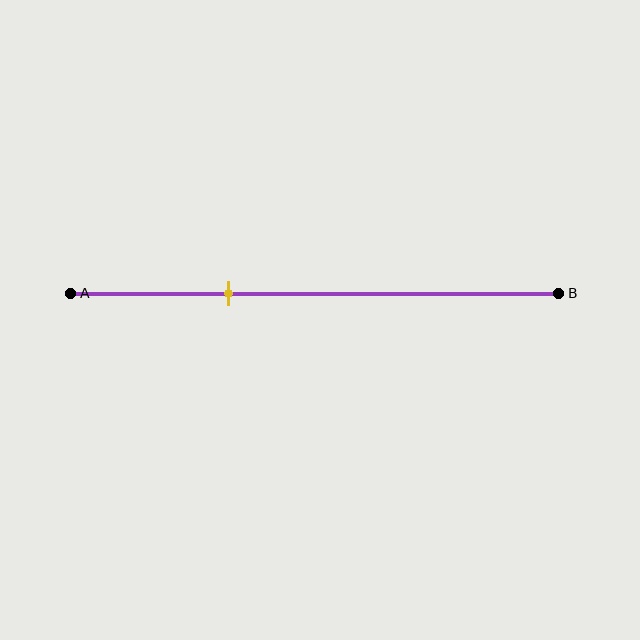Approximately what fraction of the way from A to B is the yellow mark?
The yellow mark is approximately 30% of the way from A to B.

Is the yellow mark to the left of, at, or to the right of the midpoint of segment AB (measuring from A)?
The yellow mark is to the left of the midpoint of segment AB.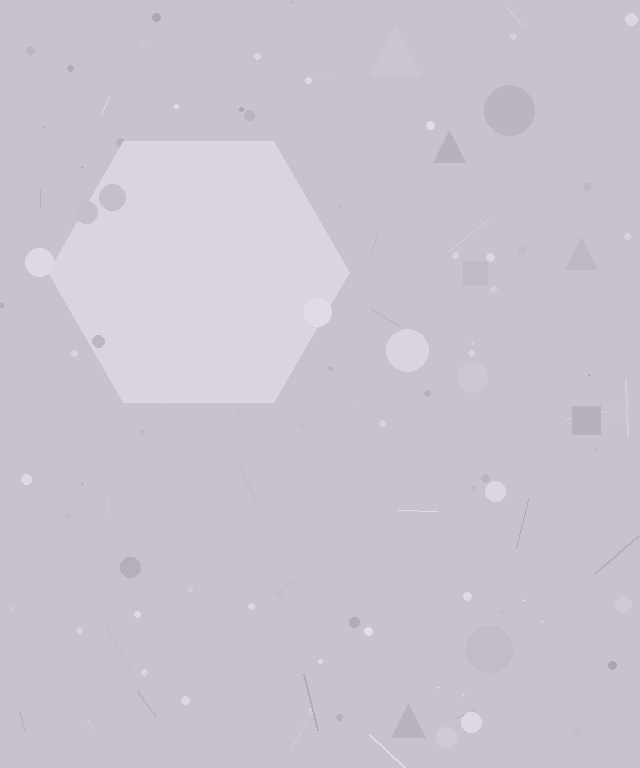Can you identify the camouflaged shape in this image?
The camouflaged shape is a hexagon.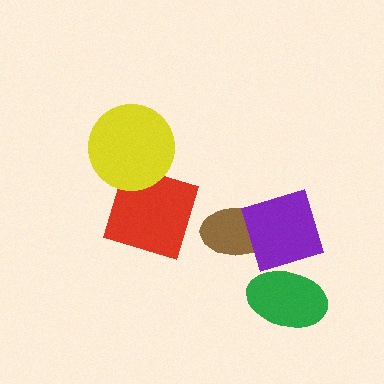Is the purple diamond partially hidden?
Yes, it is partially covered by another shape.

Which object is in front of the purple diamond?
The green ellipse is in front of the purple diamond.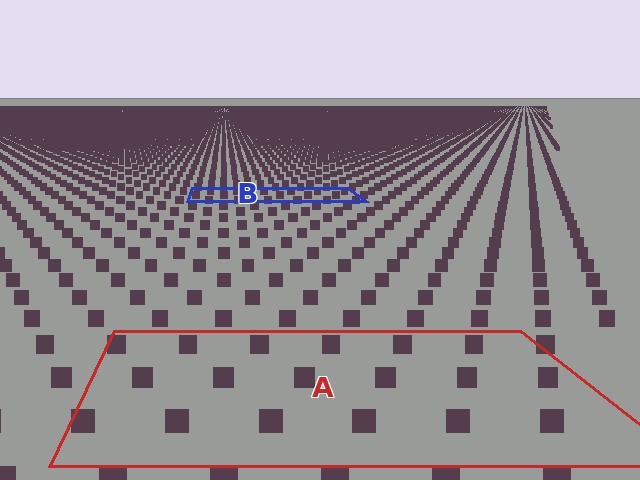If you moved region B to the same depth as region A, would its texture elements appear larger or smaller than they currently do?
They would appear larger. At a closer depth, the same texture elements are projected at a bigger on-screen size.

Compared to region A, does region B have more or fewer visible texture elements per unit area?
Region B has more texture elements per unit area — they are packed more densely because it is farther away.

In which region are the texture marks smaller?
The texture marks are smaller in region B, because it is farther away.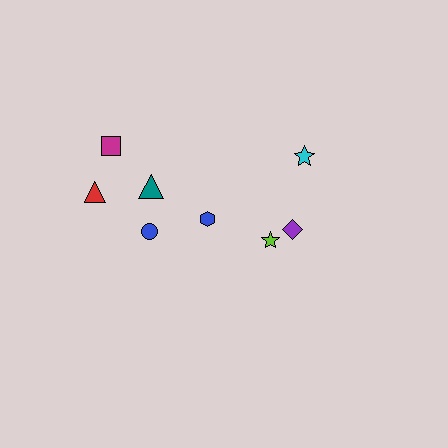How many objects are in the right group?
There are 3 objects.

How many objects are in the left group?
There are 5 objects.